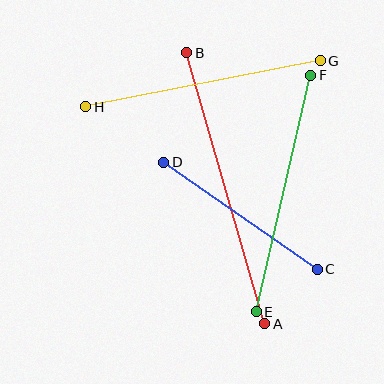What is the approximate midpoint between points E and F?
The midpoint is at approximately (284, 194) pixels.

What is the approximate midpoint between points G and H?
The midpoint is at approximately (203, 84) pixels.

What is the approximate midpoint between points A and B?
The midpoint is at approximately (226, 188) pixels.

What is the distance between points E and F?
The distance is approximately 243 pixels.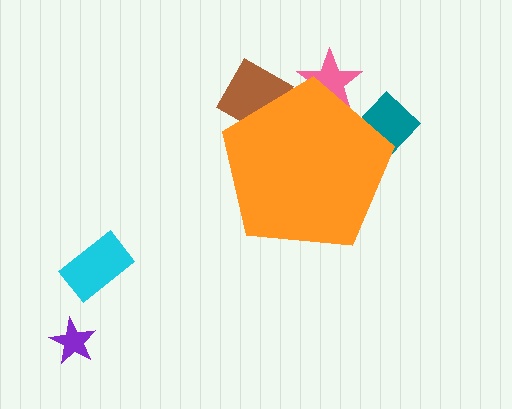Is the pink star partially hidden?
Yes, the pink star is partially hidden behind the orange pentagon.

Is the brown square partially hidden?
Yes, the brown square is partially hidden behind the orange pentagon.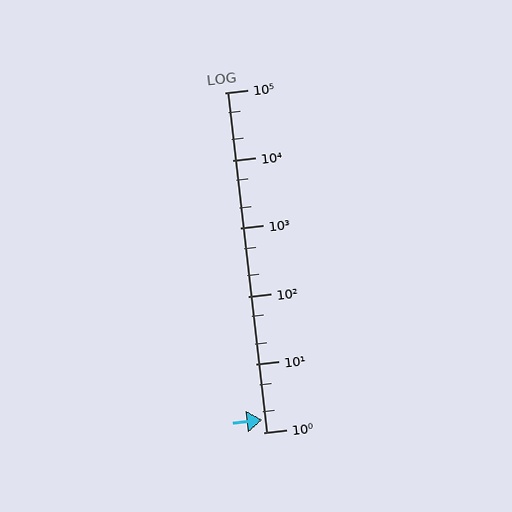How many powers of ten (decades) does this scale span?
The scale spans 5 decades, from 1 to 100000.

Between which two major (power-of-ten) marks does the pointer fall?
The pointer is between 1 and 10.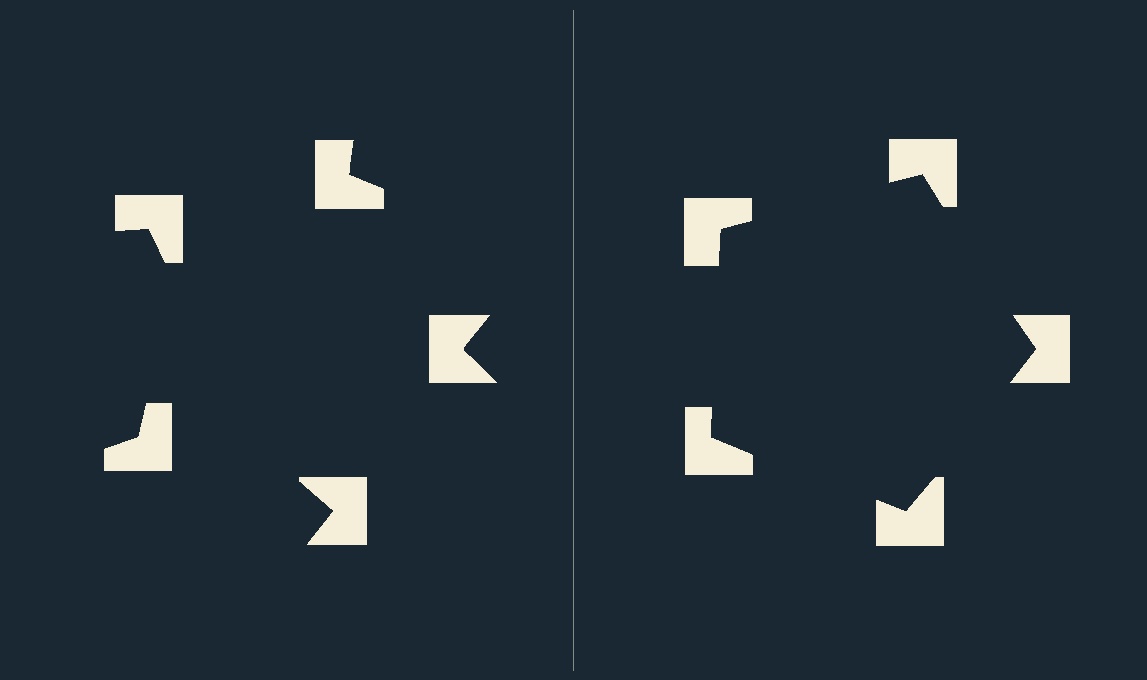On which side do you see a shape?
An illusory pentagon appears on the right side. On the left side the wedge cuts are rotated, so no coherent shape forms.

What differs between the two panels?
The notched squares are positioned identically on both sides; only the wedge orientations differ. On the right they align to a pentagon; on the left they are misaligned.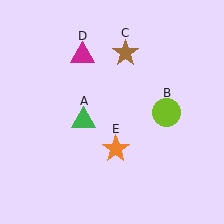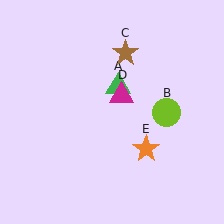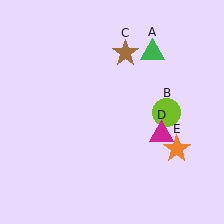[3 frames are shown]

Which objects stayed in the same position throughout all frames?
Lime circle (object B) and brown star (object C) remained stationary.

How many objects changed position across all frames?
3 objects changed position: green triangle (object A), magenta triangle (object D), orange star (object E).